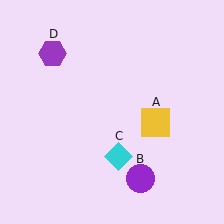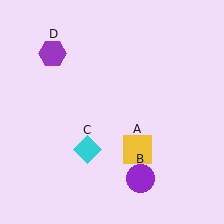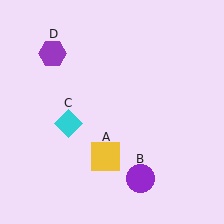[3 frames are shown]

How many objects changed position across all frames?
2 objects changed position: yellow square (object A), cyan diamond (object C).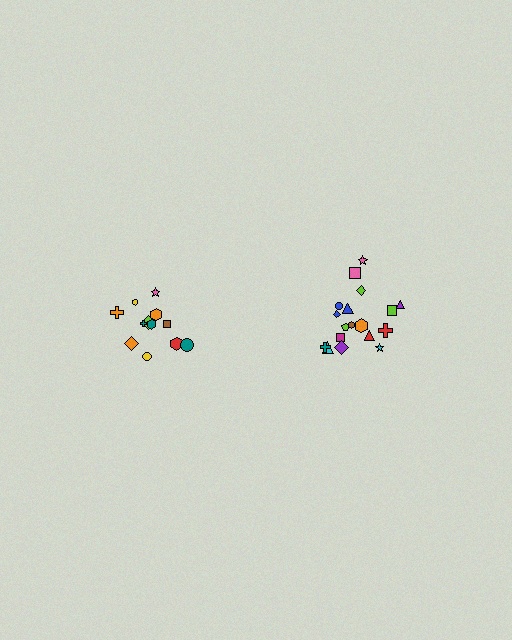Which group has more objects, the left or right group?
The right group.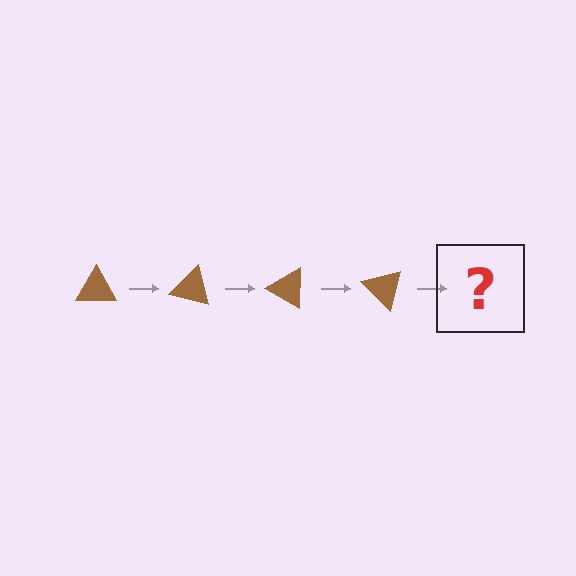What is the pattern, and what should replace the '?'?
The pattern is that the triangle rotates 15 degrees each step. The '?' should be a brown triangle rotated 60 degrees.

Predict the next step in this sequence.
The next step is a brown triangle rotated 60 degrees.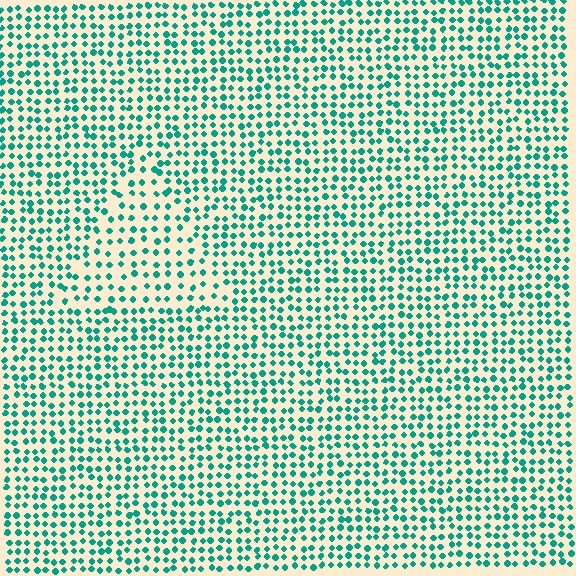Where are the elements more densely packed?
The elements are more densely packed outside the triangle boundary.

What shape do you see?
I see a triangle.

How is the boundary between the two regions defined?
The boundary is defined by a change in element density (approximately 1.6x ratio). All elements are the same color, size, and shape.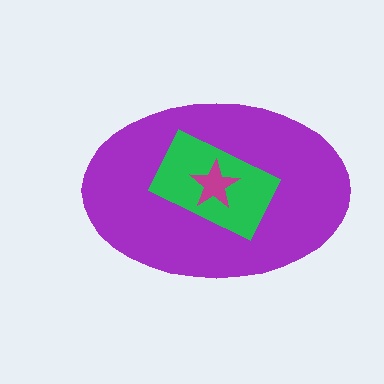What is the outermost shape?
The purple ellipse.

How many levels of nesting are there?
3.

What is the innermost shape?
The magenta star.